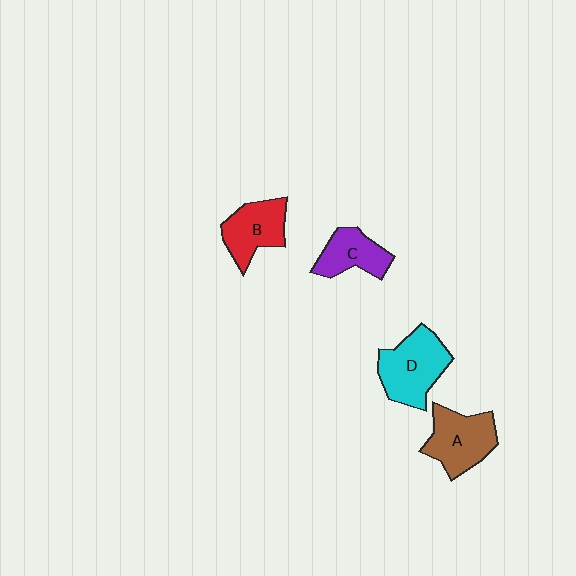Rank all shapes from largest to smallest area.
From largest to smallest: D (cyan), A (brown), B (red), C (purple).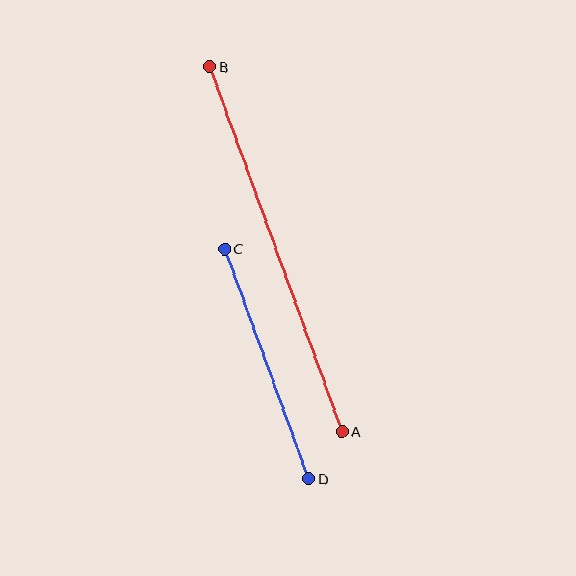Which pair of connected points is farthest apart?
Points A and B are farthest apart.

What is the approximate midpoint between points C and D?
The midpoint is at approximately (267, 364) pixels.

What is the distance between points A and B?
The distance is approximately 388 pixels.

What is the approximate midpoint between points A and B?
The midpoint is at approximately (276, 249) pixels.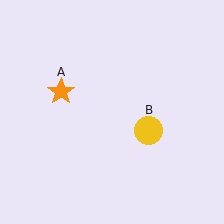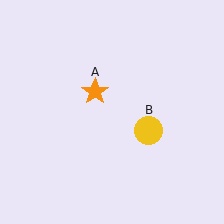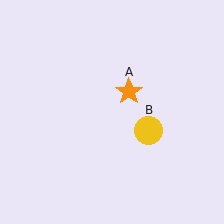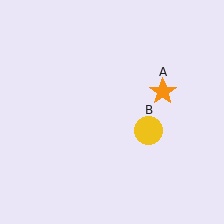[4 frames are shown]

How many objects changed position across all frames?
1 object changed position: orange star (object A).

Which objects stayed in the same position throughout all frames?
Yellow circle (object B) remained stationary.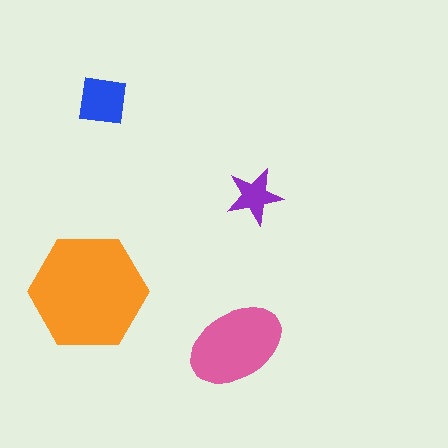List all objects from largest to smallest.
The orange hexagon, the pink ellipse, the blue square, the purple star.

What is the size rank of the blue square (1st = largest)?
3rd.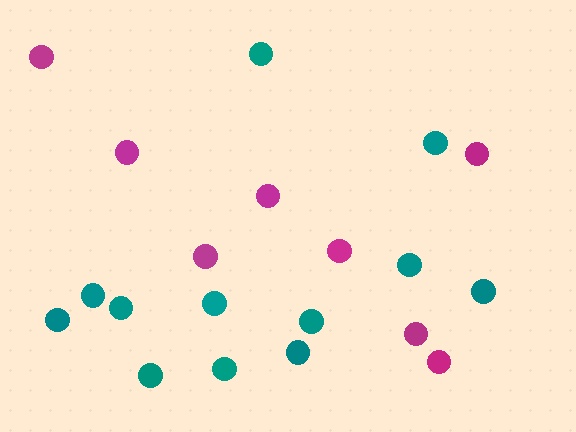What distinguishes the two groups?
There are 2 groups: one group of teal circles (12) and one group of magenta circles (8).